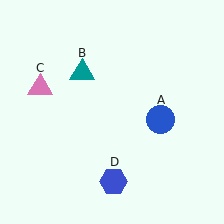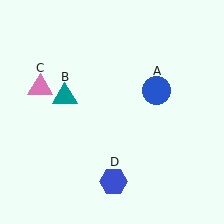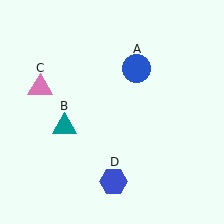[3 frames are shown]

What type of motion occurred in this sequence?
The blue circle (object A), teal triangle (object B) rotated counterclockwise around the center of the scene.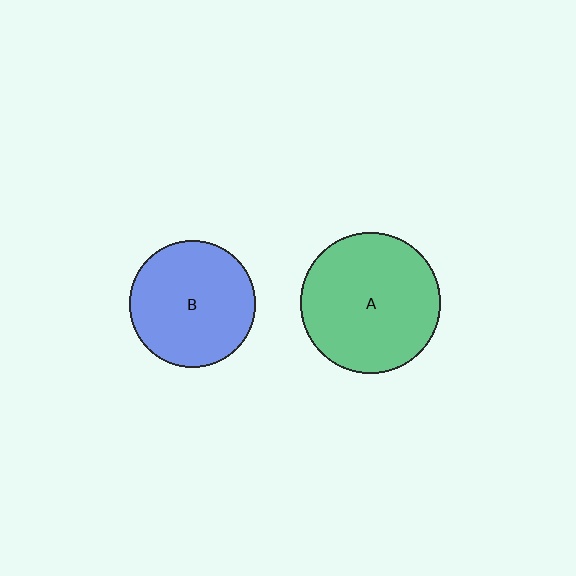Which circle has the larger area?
Circle A (green).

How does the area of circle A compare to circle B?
Approximately 1.2 times.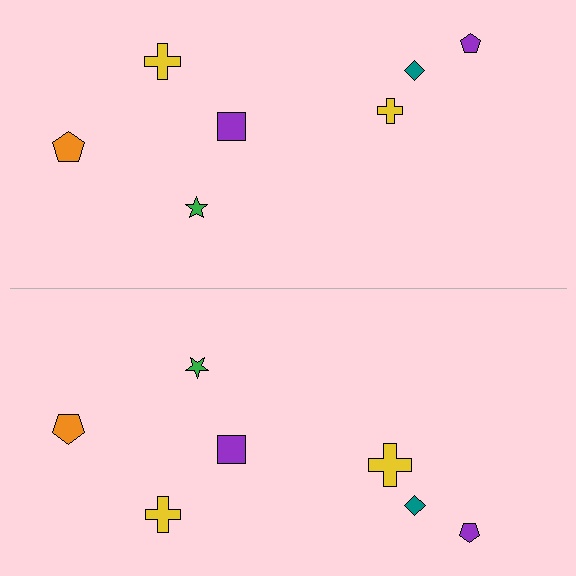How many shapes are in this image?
There are 14 shapes in this image.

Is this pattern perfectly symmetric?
No, the pattern is not perfectly symmetric. The yellow cross on the bottom side has a different size than its mirror counterpart.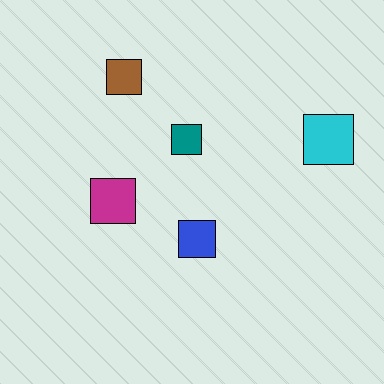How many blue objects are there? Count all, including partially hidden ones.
There is 1 blue object.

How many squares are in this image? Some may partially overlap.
There are 5 squares.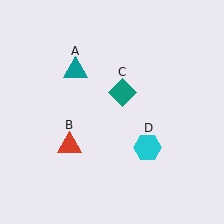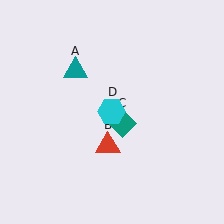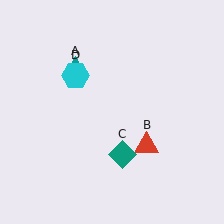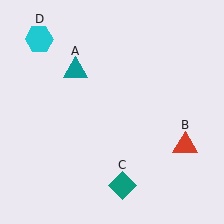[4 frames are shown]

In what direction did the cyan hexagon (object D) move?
The cyan hexagon (object D) moved up and to the left.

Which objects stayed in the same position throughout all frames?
Teal triangle (object A) remained stationary.